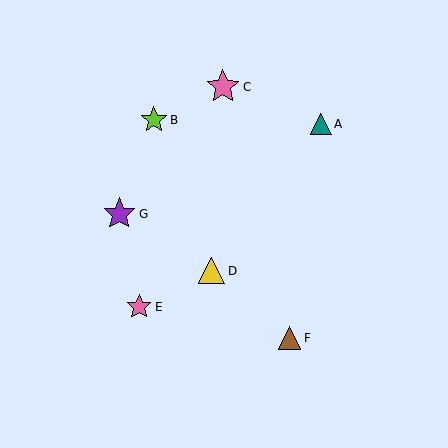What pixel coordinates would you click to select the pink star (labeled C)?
Click at (223, 87) to select the pink star C.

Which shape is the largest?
The pink star (labeled C) is the largest.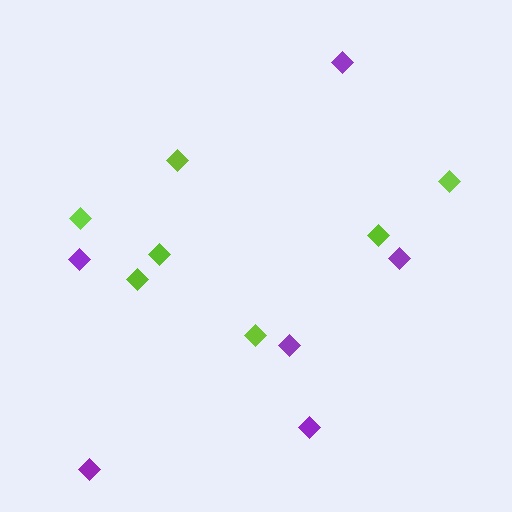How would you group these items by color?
There are 2 groups: one group of purple diamonds (6) and one group of lime diamonds (7).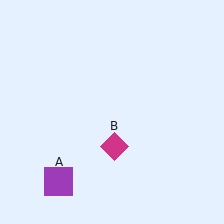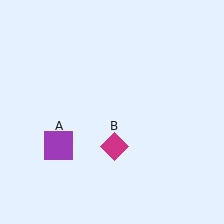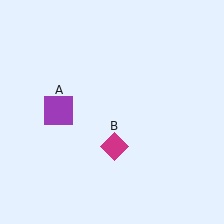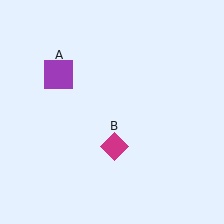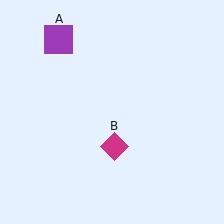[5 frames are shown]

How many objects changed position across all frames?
1 object changed position: purple square (object A).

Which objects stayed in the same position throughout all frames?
Magenta diamond (object B) remained stationary.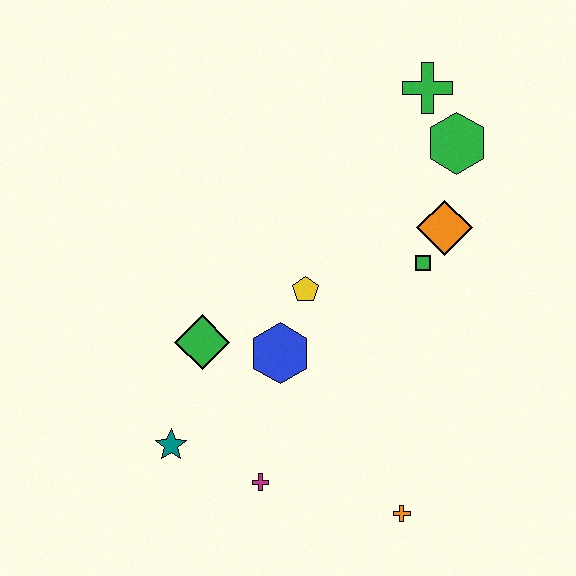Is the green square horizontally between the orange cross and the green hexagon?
Yes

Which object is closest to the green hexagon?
The green cross is closest to the green hexagon.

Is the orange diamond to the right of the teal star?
Yes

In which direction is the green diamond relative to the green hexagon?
The green diamond is to the left of the green hexagon.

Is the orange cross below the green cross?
Yes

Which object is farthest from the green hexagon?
The teal star is farthest from the green hexagon.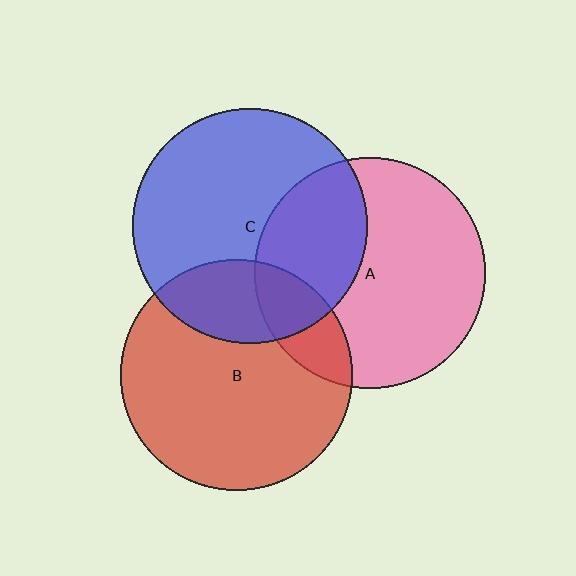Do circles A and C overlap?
Yes.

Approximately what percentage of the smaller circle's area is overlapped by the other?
Approximately 35%.